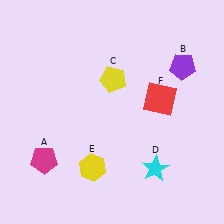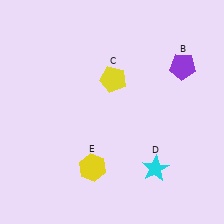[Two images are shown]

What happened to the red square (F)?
The red square (F) was removed in Image 2. It was in the top-right area of Image 1.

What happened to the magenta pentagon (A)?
The magenta pentagon (A) was removed in Image 2. It was in the bottom-left area of Image 1.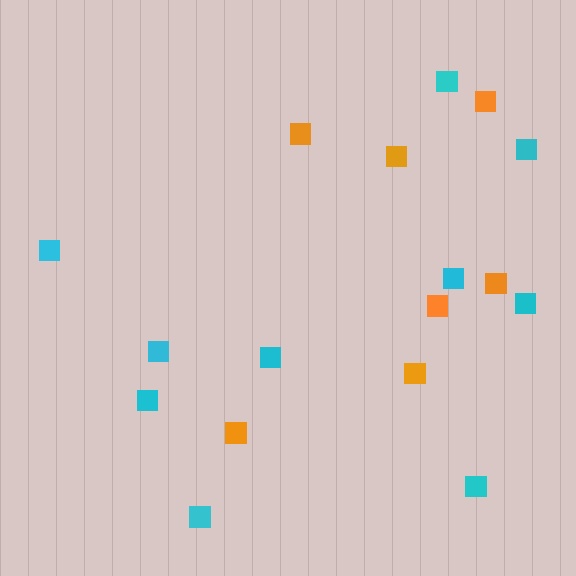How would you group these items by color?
There are 2 groups: one group of orange squares (7) and one group of cyan squares (10).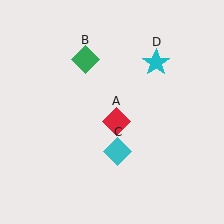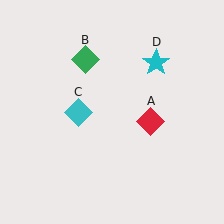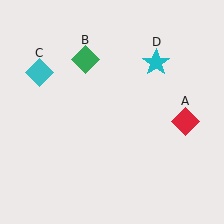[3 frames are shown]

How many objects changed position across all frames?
2 objects changed position: red diamond (object A), cyan diamond (object C).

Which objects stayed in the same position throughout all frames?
Green diamond (object B) and cyan star (object D) remained stationary.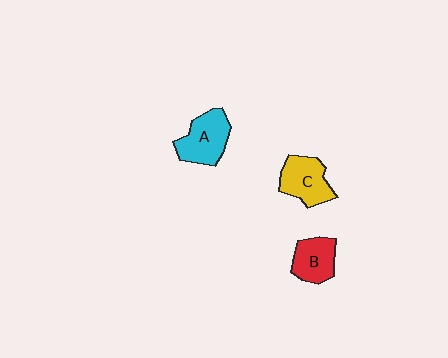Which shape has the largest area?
Shape A (cyan).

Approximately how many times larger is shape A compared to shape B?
Approximately 1.3 times.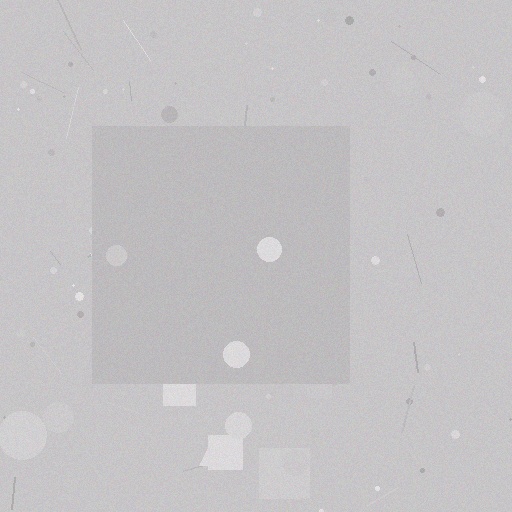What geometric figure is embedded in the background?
A square is embedded in the background.